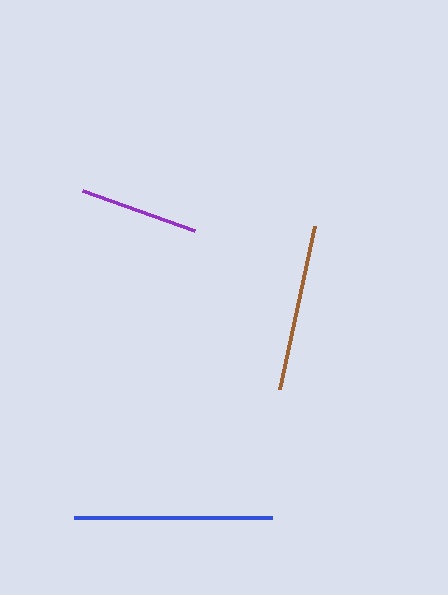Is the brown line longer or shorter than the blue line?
The blue line is longer than the brown line.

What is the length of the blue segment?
The blue segment is approximately 198 pixels long.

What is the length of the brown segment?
The brown segment is approximately 166 pixels long.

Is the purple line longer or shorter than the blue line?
The blue line is longer than the purple line.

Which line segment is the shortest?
The purple line is the shortest at approximately 119 pixels.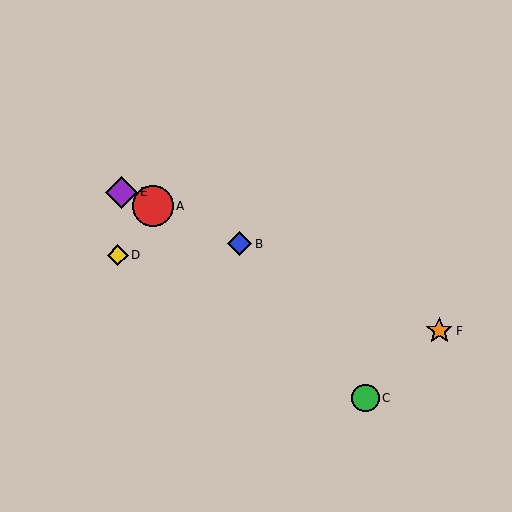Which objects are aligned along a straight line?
Objects A, B, E, F are aligned along a straight line.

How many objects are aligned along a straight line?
4 objects (A, B, E, F) are aligned along a straight line.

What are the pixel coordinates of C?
Object C is at (366, 398).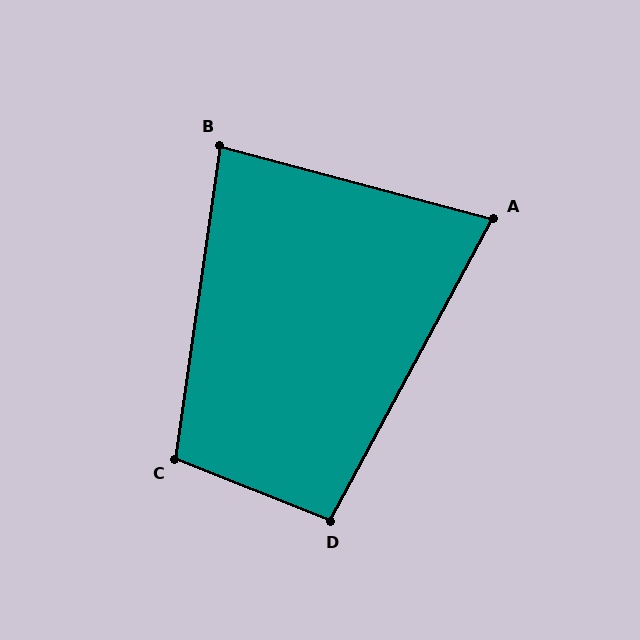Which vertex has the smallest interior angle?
A, at approximately 77 degrees.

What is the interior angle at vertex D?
Approximately 97 degrees (obtuse).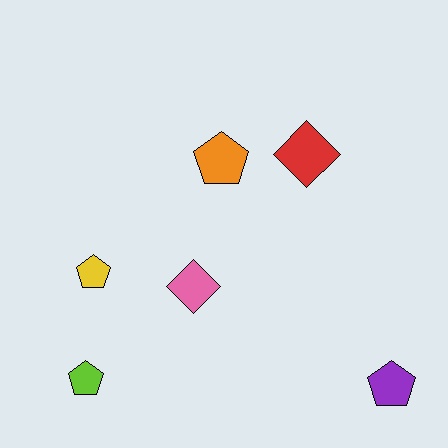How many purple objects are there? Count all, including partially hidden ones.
There is 1 purple object.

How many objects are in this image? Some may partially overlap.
There are 6 objects.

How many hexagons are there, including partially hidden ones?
There are no hexagons.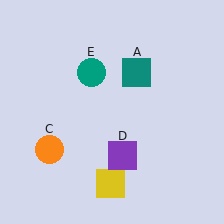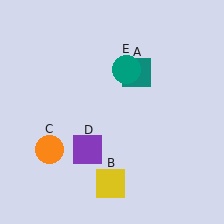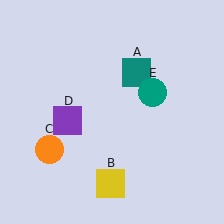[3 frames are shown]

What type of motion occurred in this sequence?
The purple square (object D), teal circle (object E) rotated clockwise around the center of the scene.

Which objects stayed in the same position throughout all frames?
Teal square (object A) and yellow square (object B) and orange circle (object C) remained stationary.